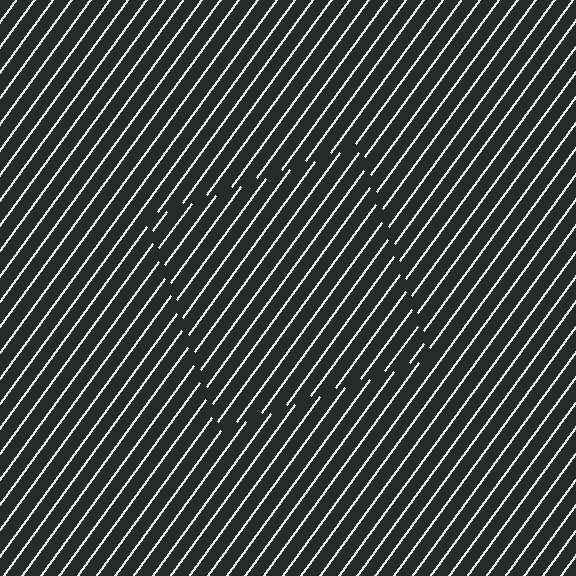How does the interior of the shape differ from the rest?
The interior of the shape contains the same grating, shifted by half a period — the contour is defined by the phase discontinuity where line-ends from the inner and outer gratings abut.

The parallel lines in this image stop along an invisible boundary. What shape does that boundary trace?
An illusory square. The interior of the shape contains the same grating, shifted by half a period — the contour is defined by the phase discontinuity where line-ends from the inner and outer gratings abut.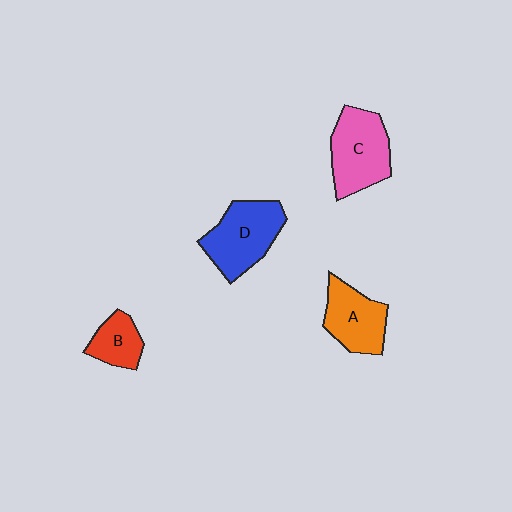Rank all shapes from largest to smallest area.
From largest to smallest: D (blue), C (pink), A (orange), B (red).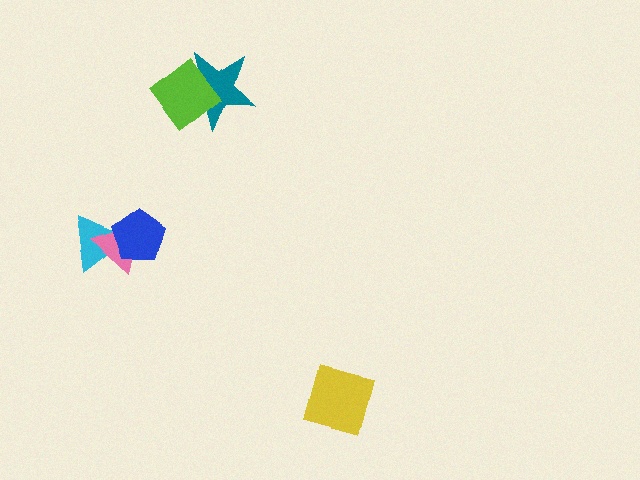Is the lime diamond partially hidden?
No, no other shape covers it.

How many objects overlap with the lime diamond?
1 object overlaps with the lime diamond.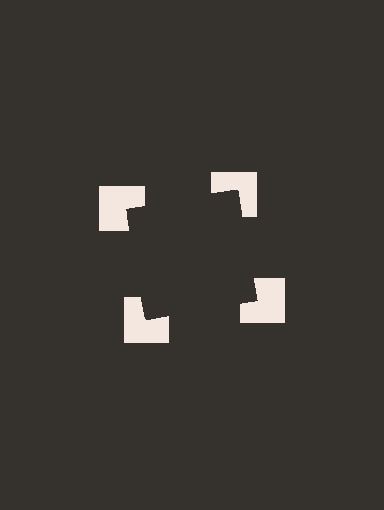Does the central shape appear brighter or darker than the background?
It typically appears slightly darker than the background, even though no actual brightness change is drawn.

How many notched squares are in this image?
There are 4 — one at each vertex of the illusory square.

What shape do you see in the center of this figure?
An illusory square — its edges are inferred from the aligned wedge cuts in the notched squares, not physically drawn.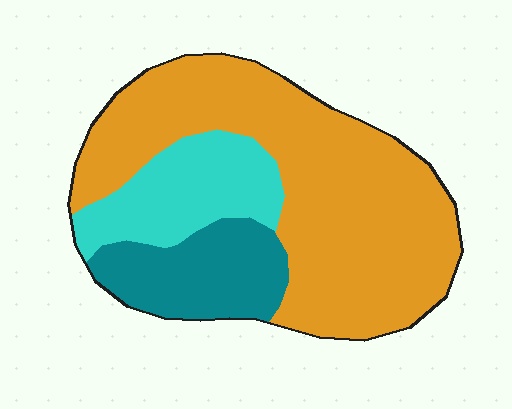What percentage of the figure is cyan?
Cyan takes up about one fifth (1/5) of the figure.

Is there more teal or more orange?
Orange.